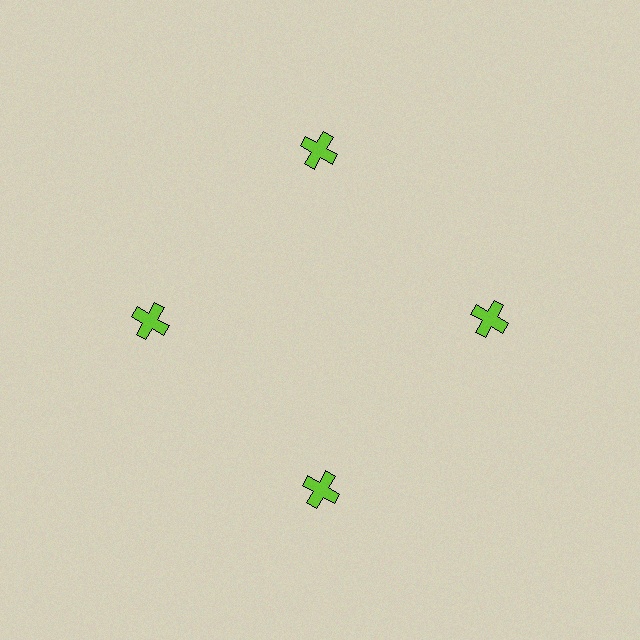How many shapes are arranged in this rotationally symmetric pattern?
There are 4 shapes, arranged in 4 groups of 1.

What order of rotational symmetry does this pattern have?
This pattern has 4-fold rotational symmetry.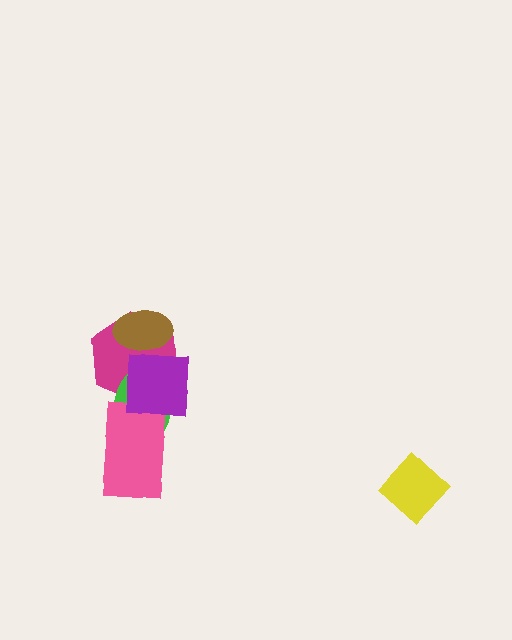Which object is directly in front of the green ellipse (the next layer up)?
The pink rectangle is directly in front of the green ellipse.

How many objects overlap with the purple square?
4 objects overlap with the purple square.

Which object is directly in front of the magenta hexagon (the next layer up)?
The green ellipse is directly in front of the magenta hexagon.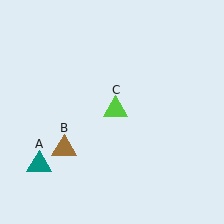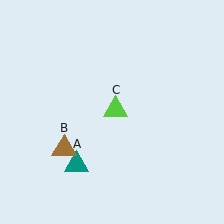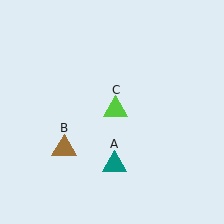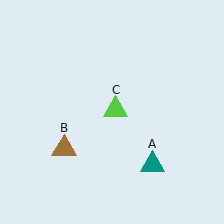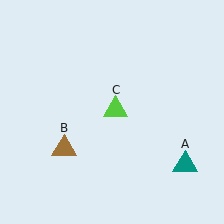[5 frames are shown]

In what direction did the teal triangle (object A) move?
The teal triangle (object A) moved right.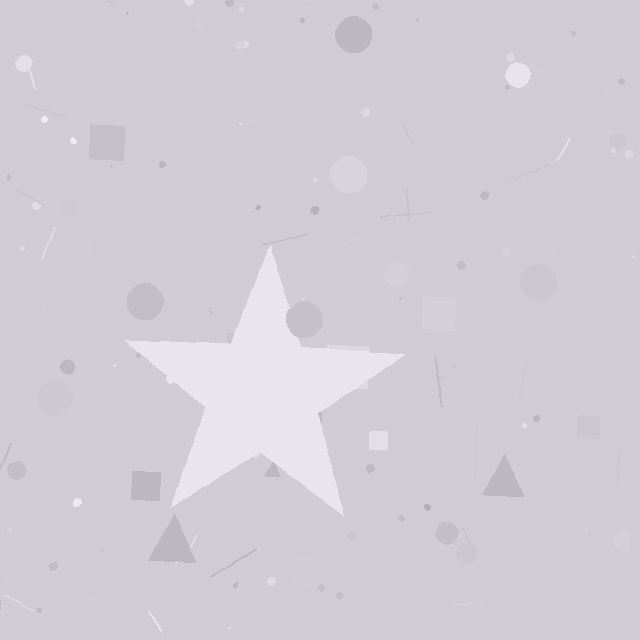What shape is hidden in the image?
A star is hidden in the image.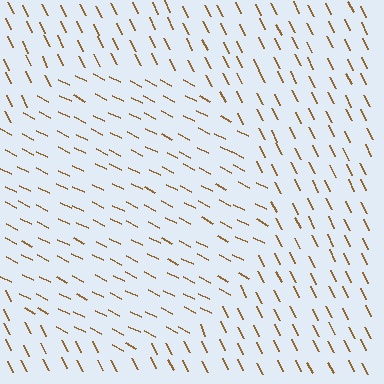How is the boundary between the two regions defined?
The boundary is defined purely by a change in line orientation (approximately 37 degrees difference). All lines are the same color and thickness.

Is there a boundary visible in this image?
Yes, there is a texture boundary formed by a change in line orientation.